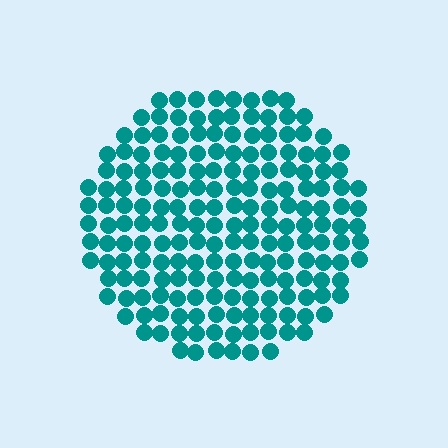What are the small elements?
The small elements are circles.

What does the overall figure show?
The overall figure shows a circle.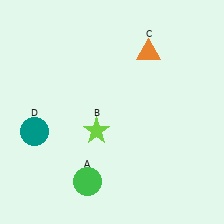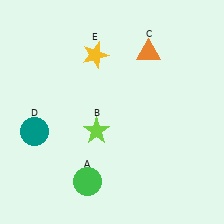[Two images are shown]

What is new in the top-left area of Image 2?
A yellow star (E) was added in the top-left area of Image 2.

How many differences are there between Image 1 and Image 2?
There is 1 difference between the two images.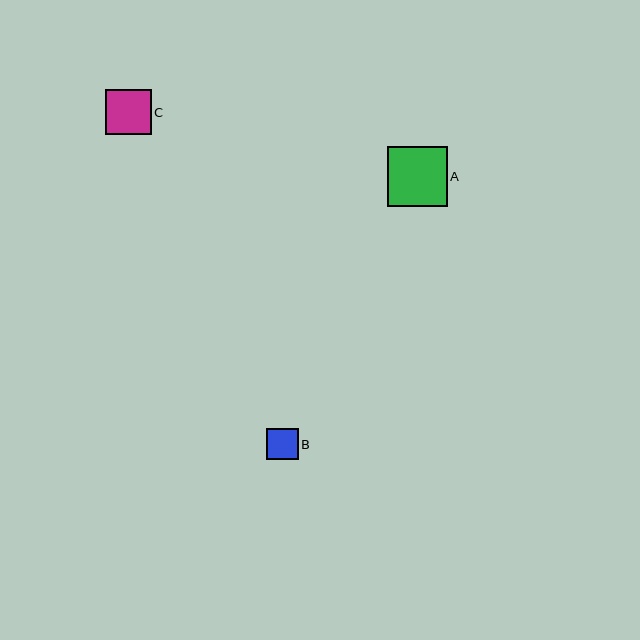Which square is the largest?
Square A is the largest with a size of approximately 60 pixels.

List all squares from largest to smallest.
From largest to smallest: A, C, B.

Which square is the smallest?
Square B is the smallest with a size of approximately 32 pixels.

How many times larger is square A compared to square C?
Square A is approximately 1.3 times the size of square C.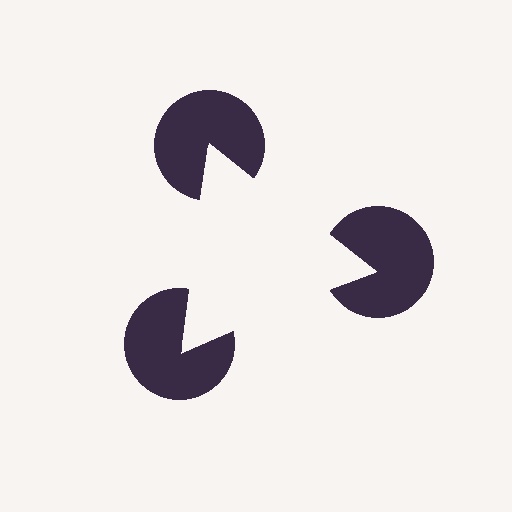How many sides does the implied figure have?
3 sides.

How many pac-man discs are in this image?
There are 3 — one at each vertex of the illusory triangle.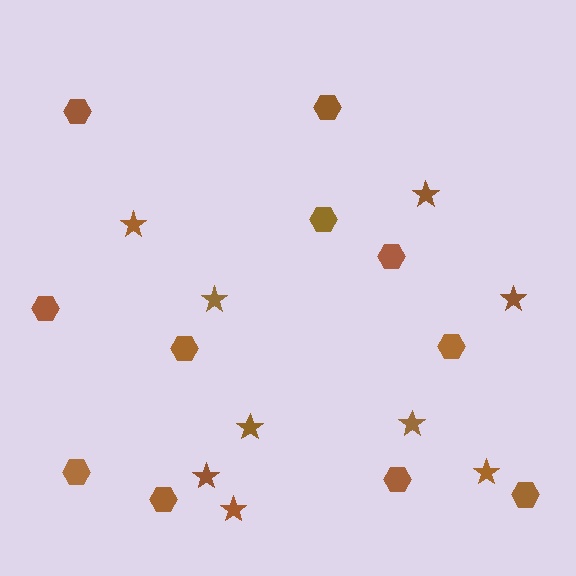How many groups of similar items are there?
There are 2 groups: one group of hexagons (11) and one group of stars (9).